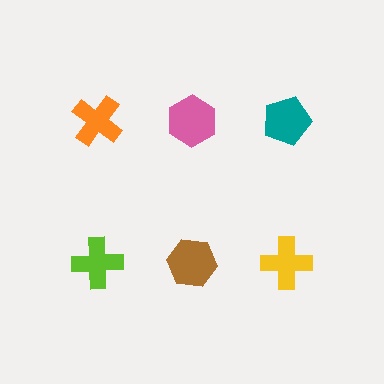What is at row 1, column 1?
An orange cross.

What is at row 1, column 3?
A teal pentagon.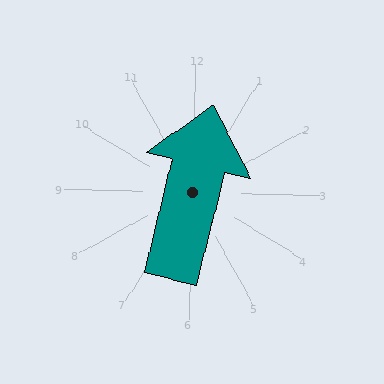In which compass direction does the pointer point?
North.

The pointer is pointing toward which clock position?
Roughly 12 o'clock.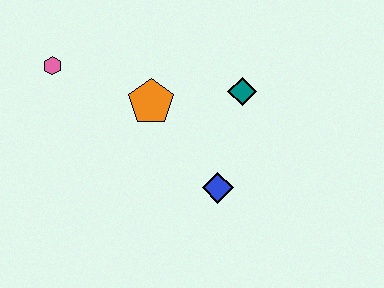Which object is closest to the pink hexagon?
The orange pentagon is closest to the pink hexagon.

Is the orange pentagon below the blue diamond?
No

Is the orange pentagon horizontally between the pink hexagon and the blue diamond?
Yes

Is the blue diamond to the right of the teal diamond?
No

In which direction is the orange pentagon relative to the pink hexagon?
The orange pentagon is to the right of the pink hexagon.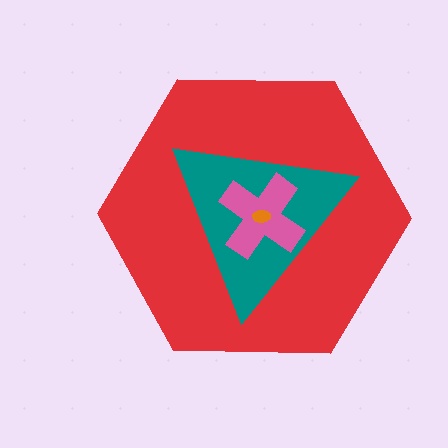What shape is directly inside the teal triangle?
The pink cross.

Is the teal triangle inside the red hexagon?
Yes.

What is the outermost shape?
The red hexagon.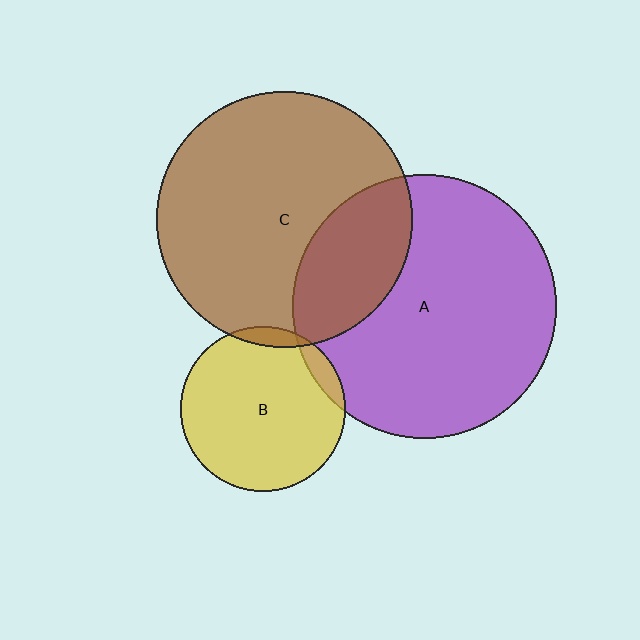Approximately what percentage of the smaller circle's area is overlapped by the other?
Approximately 5%.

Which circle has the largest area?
Circle A (purple).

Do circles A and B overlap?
Yes.